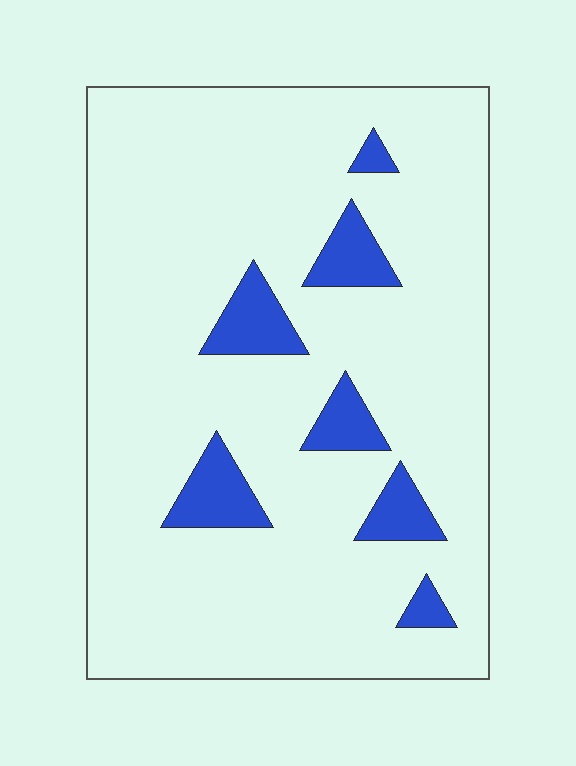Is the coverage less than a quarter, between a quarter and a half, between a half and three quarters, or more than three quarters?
Less than a quarter.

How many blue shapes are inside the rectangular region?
7.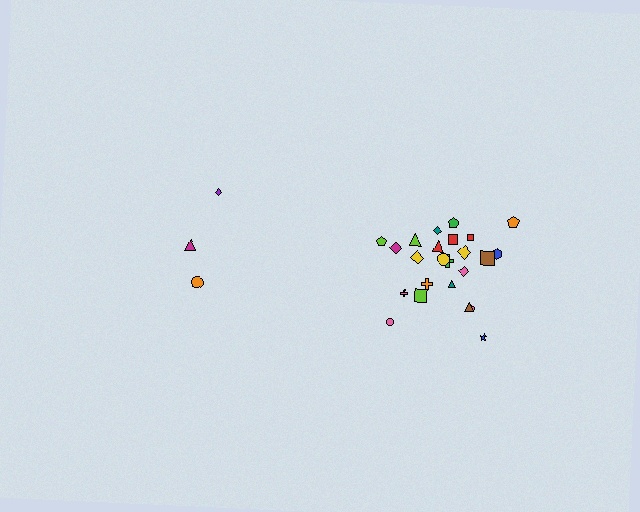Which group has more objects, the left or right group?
The right group.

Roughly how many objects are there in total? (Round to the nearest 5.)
Roughly 30 objects in total.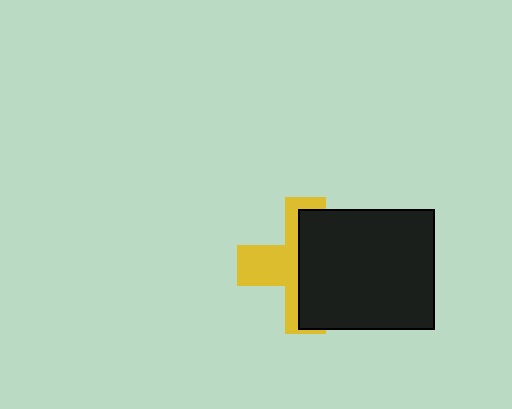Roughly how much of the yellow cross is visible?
A small part of it is visible (roughly 43%).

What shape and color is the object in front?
The object in front is a black rectangle.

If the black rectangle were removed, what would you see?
You would see the complete yellow cross.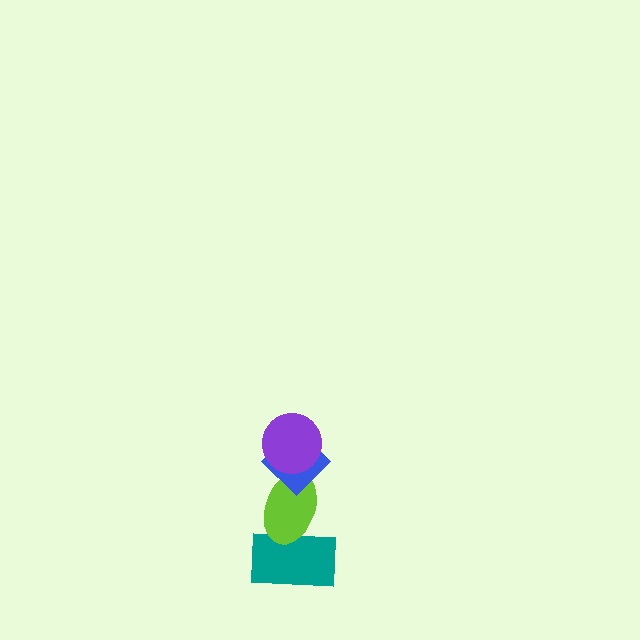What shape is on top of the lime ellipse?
The blue diamond is on top of the lime ellipse.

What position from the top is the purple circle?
The purple circle is 1st from the top.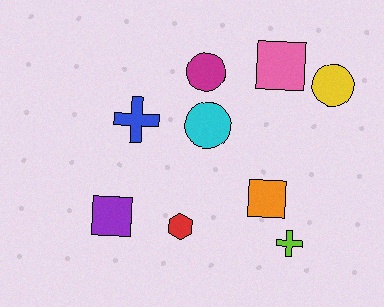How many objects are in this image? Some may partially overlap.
There are 9 objects.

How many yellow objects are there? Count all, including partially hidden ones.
There is 1 yellow object.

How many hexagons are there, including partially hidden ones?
There is 1 hexagon.